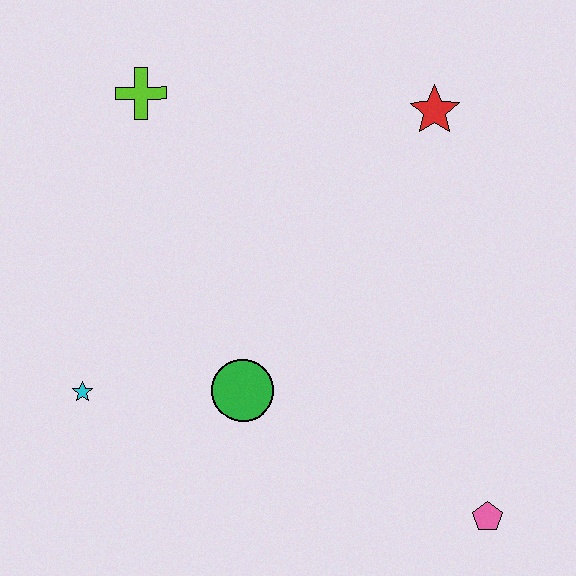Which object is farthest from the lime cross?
The pink pentagon is farthest from the lime cross.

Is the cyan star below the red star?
Yes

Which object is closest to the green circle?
The cyan star is closest to the green circle.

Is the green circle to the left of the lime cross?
No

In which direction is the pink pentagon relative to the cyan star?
The pink pentagon is to the right of the cyan star.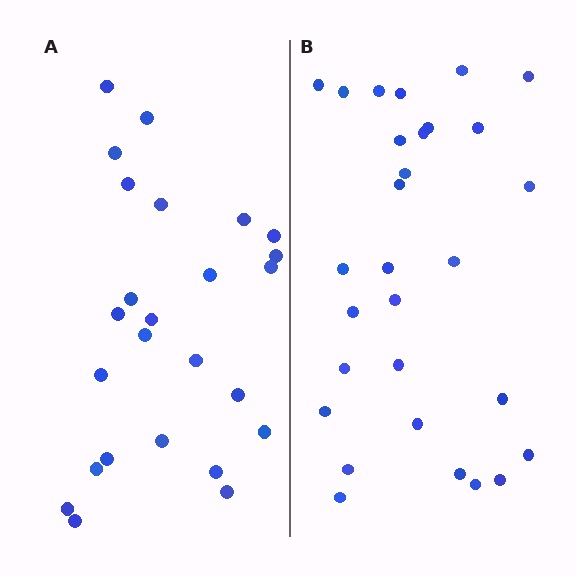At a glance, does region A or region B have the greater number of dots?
Region B (the right region) has more dots.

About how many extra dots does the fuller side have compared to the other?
Region B has about 4 more dots than region A.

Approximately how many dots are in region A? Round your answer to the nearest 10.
About 20 dots. (The exact count is 25, which rounds to 20.)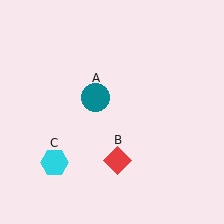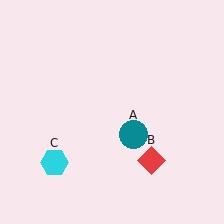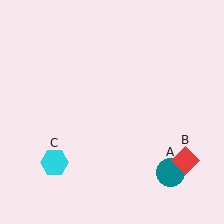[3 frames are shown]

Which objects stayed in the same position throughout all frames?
Cyan hexagon (object C) remained stationary.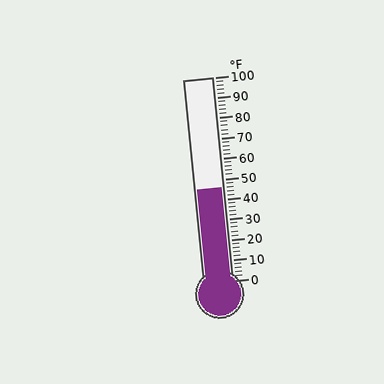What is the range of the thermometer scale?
The thermometer scale ranges from 0°F to 100°F.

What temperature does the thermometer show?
The thermometer shows approximately 46°F.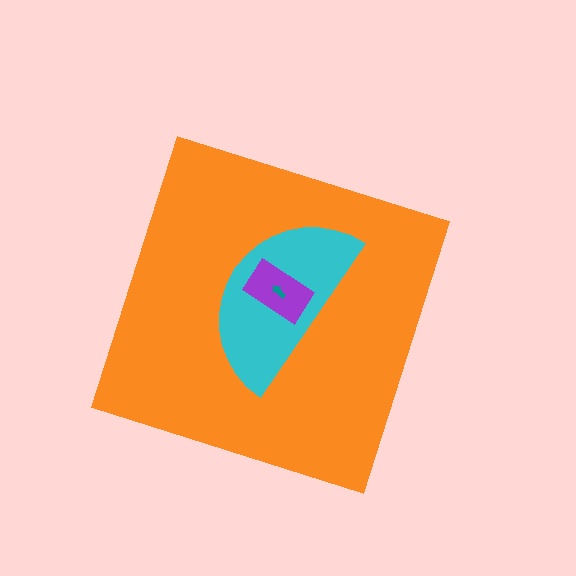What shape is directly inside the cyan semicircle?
The purple rectangle.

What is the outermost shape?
The orange diamond.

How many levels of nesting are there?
4.